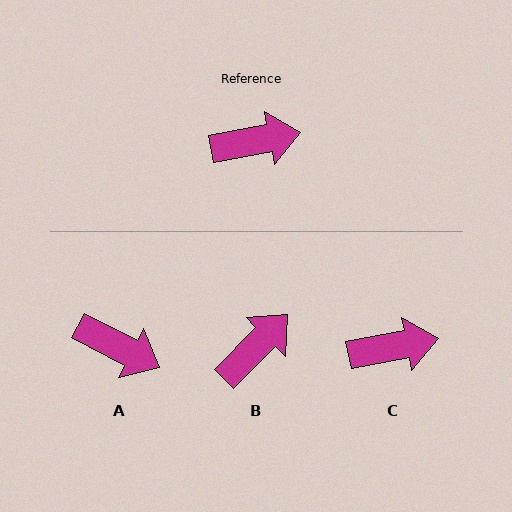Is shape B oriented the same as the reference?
No, it is off by about 35 degrees.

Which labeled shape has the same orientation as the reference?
C.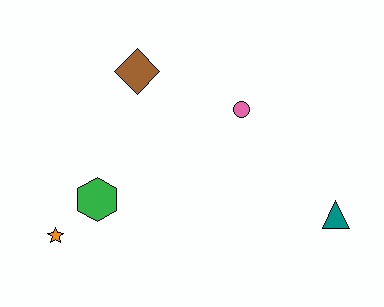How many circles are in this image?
There is 1 circle.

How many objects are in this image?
There are 5 objects.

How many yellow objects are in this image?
There are no yellow objects.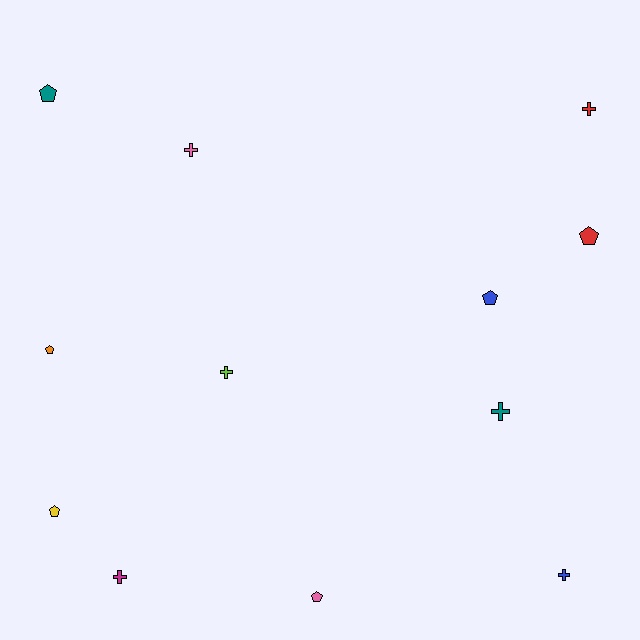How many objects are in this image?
There are 12 objects.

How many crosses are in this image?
There are 6 crosses.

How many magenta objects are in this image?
There is 1 magenta object.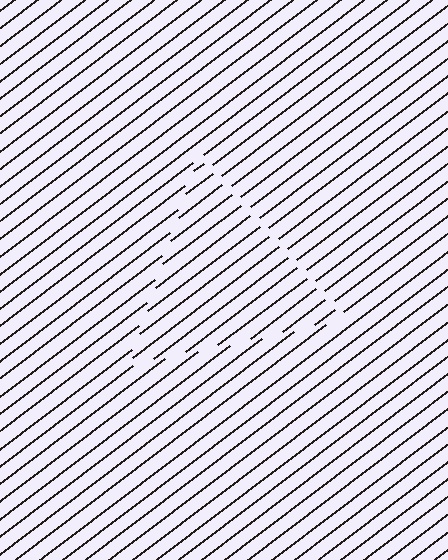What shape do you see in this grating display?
An illusory triangle. The interior of the shape contains the same grating, shifted by half a period — the contour is defined by the phase discontinuity where line-ends from the inner and outer gratings abut.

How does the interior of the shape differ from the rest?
The interior of the shape contains the same grating, shifted by half a period — the contour is defined by the phase discontinuity where line-ends from the inner and outer gratings abut.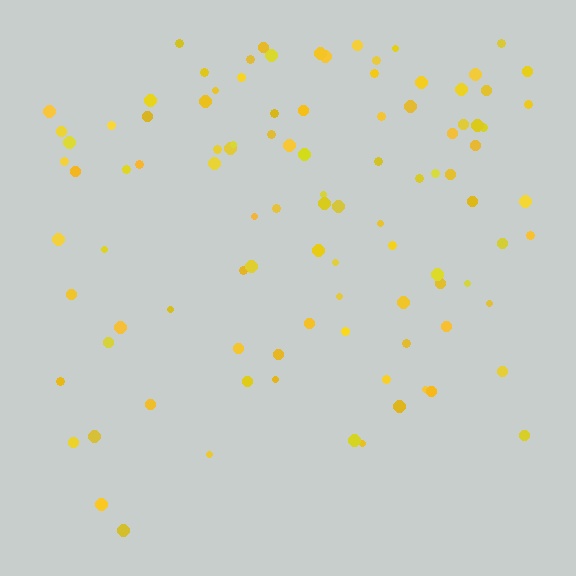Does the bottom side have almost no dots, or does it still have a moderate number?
Still a moderate number, just noticeably fewer than the top.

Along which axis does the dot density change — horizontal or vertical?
Vertical.